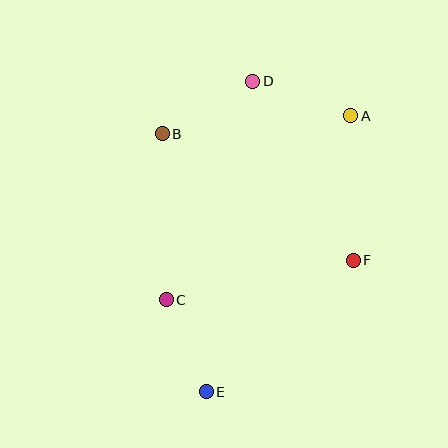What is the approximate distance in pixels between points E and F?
The distance between E and F is approximately 197 pixels.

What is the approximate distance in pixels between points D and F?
The distance between D and F is approximately 205 pixels.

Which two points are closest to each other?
Points C and E are closest to each other.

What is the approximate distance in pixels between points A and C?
The distance between A and C is approximately 261 pixels.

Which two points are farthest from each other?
Points D and E are farthest from each other.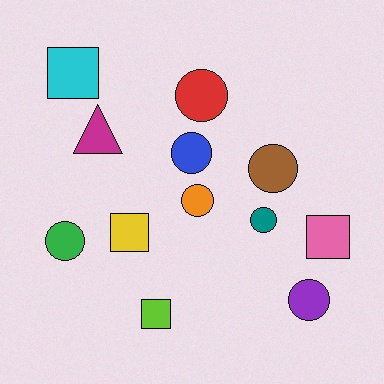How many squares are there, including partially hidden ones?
There are 4 squares.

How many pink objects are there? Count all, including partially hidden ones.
There is 1 pink object.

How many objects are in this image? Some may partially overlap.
There are 12 objects.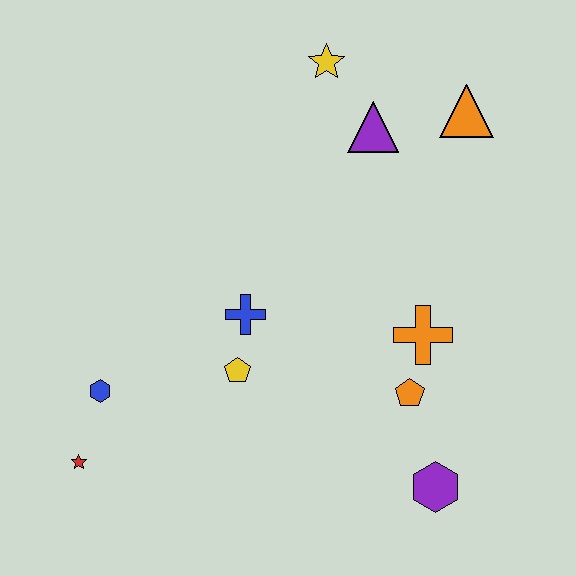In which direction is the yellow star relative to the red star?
The yellow star is above the red star.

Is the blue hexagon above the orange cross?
No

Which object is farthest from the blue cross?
The orange triangle is farthest from the blue cross.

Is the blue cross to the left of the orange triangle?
Yes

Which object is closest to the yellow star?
The purple triangle is closest to the yellow star.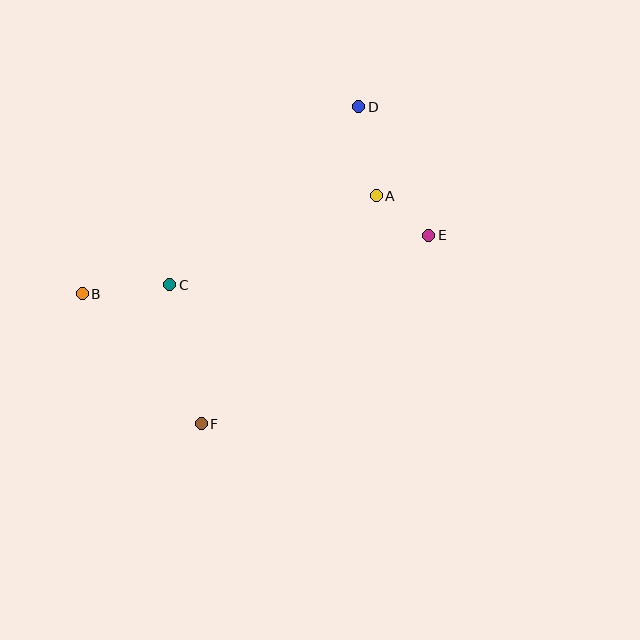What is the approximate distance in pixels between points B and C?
The distance between B and C is approximately 88 pixels.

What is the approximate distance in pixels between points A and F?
The distance between A and F is approximately 288 pixels.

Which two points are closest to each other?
Points A and E are closest to each other.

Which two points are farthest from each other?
Points D and F are farthest from each other.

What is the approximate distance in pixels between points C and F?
The distance between C and F is approximately 143 pixels.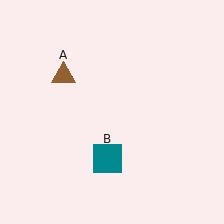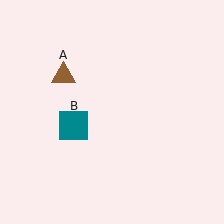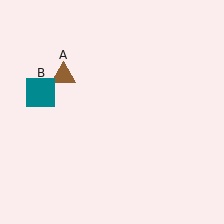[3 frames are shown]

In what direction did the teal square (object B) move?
The teal square (object B) moved up and to the left.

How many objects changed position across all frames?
1 object changed position: teal square (object B).